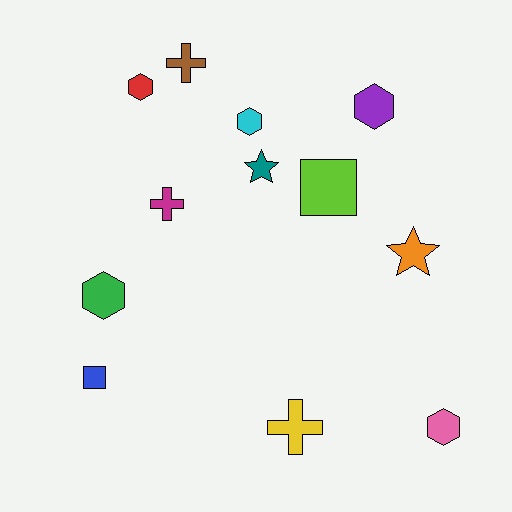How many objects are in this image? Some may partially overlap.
There are 12 objects.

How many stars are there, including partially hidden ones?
There are 2 stars.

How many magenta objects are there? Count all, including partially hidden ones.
There is 1 magenta object.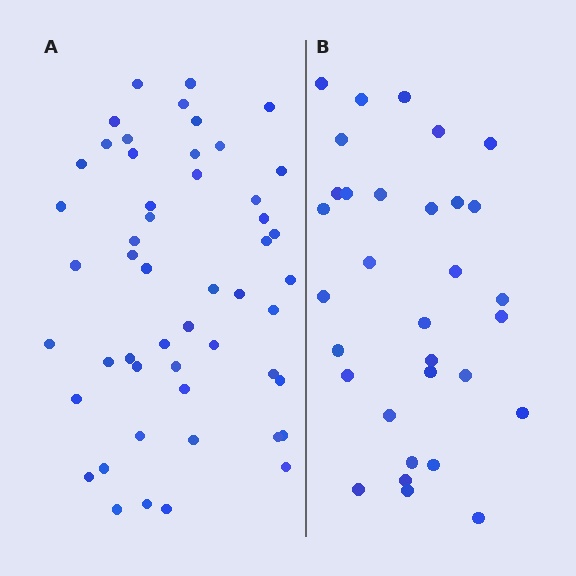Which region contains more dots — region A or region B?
Region A (the left region) has more dots.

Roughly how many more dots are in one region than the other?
Region A has approximately 20 more dots than region B.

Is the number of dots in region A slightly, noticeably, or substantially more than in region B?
Region A has substantially more. The ratio is roughly 1.6 to 1.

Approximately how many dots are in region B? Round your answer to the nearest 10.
About 30 dots. (The exact count is 32, which rounds to 30.)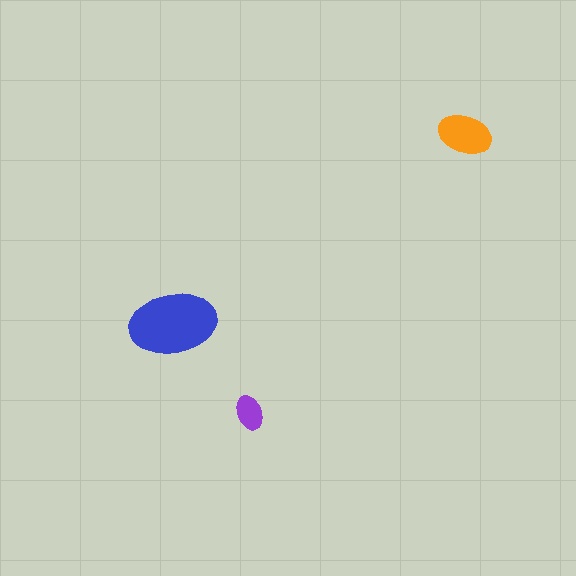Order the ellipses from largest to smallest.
the blue one, the orange one, the purple one.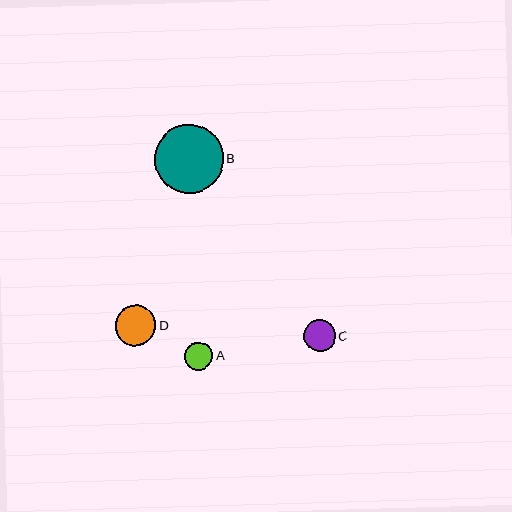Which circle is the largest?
Circle B is the largest with a size of approximately 69 pixels.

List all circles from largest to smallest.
From largest to smallest: B, D, C, A.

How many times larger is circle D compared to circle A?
Circle D is approximately 1.4 times the size of circle A.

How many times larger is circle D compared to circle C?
Circle D is approximately 1.3 times the size of circle C.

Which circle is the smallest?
Circle A is the smallest with a size of approximately 28 pixels.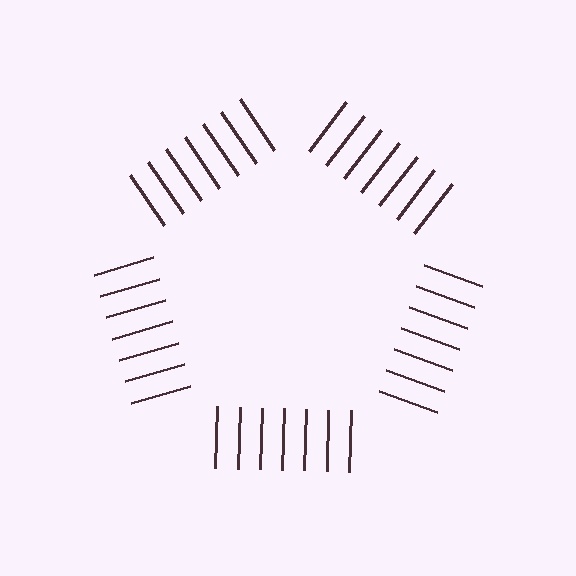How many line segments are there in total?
35 — 7 along each of the 5 edges.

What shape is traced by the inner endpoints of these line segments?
An illusory pentagon — the line segments terminate on its edges but no continuous stroke is drawn.